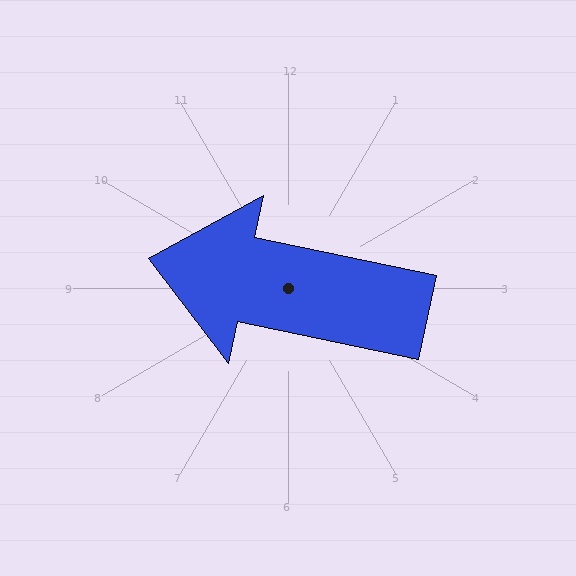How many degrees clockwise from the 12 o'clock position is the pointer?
Approximately 282 degrees.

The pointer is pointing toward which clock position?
Roughly 9 o'clock.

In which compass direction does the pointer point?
West.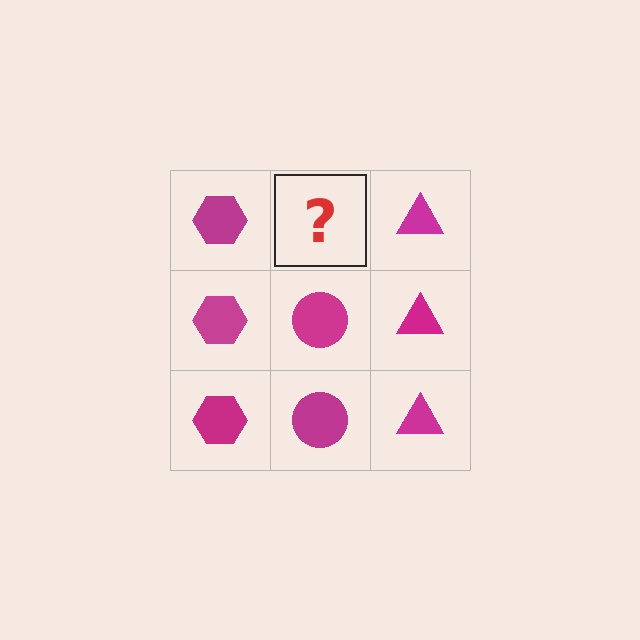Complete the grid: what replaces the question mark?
The question mark should be replaced with a magenta circle.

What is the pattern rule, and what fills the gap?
The rule is that each column has a consistent shape. The gap should be filled with a magenta circle.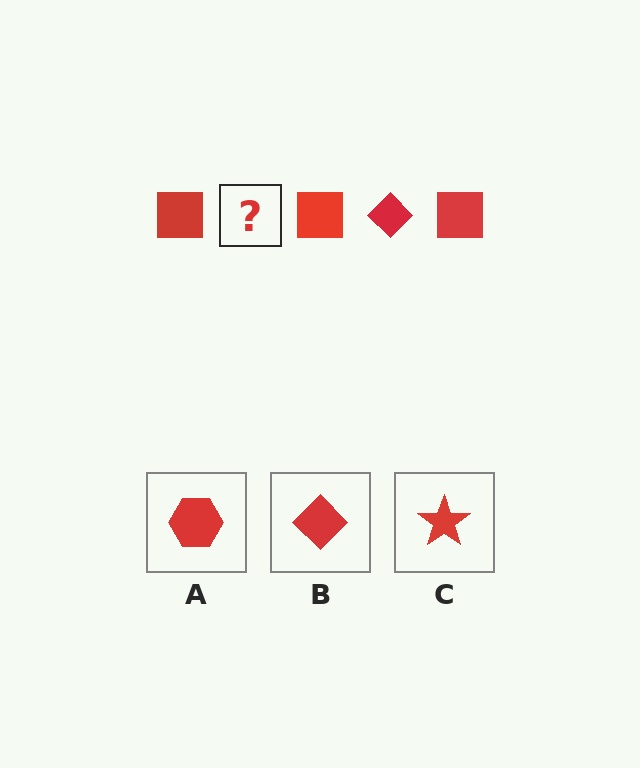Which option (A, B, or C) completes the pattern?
B.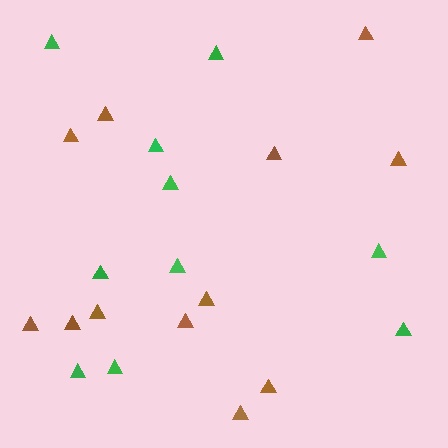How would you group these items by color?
There are 2 groups: one group of green triangles (10) and one group of brown triangles (12).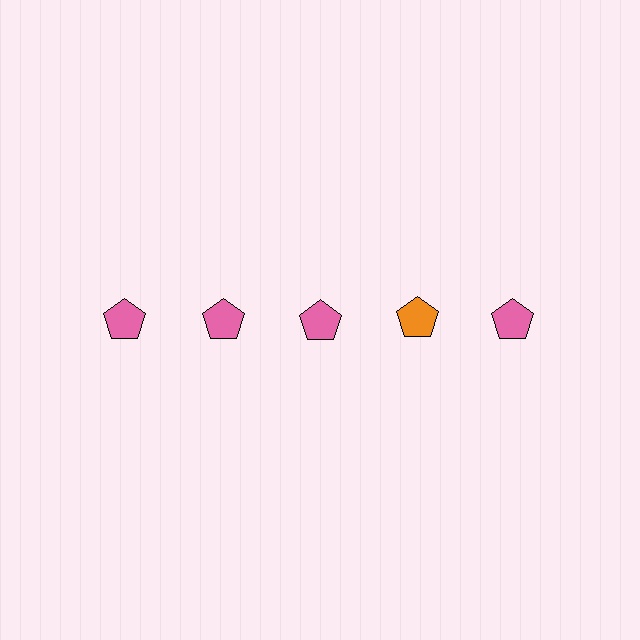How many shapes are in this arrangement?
There are 5 shapes arranged in a grid pattern.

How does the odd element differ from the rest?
It has a different color: orange instead of pink.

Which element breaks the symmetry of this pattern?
The orange pentagon in the top row, second from right column breaks the symmetry. All other shapes are pink pentagons.